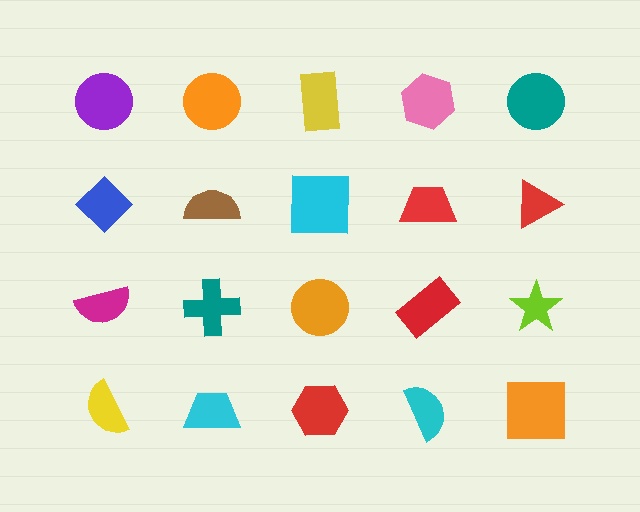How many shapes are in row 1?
5 shapes.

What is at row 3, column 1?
A magenta semicircle.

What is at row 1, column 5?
A teal circle.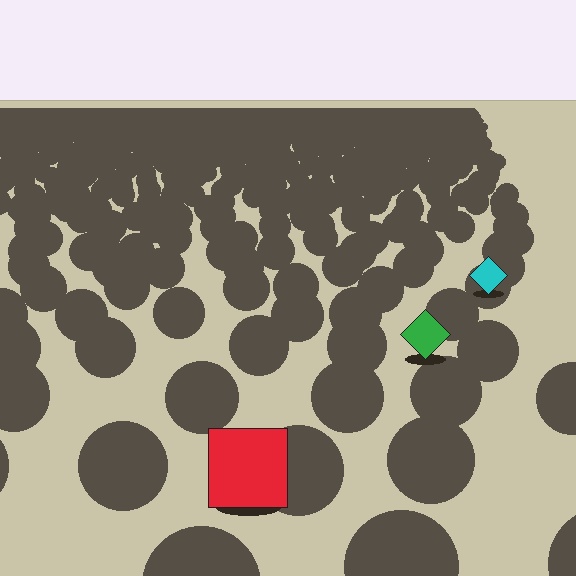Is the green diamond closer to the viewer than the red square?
No. The red square is closer — you can tell from the texture gradient: the ground texture is coarser near it.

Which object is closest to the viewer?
The red square is closest. The texture marks near it are larger and more spread out.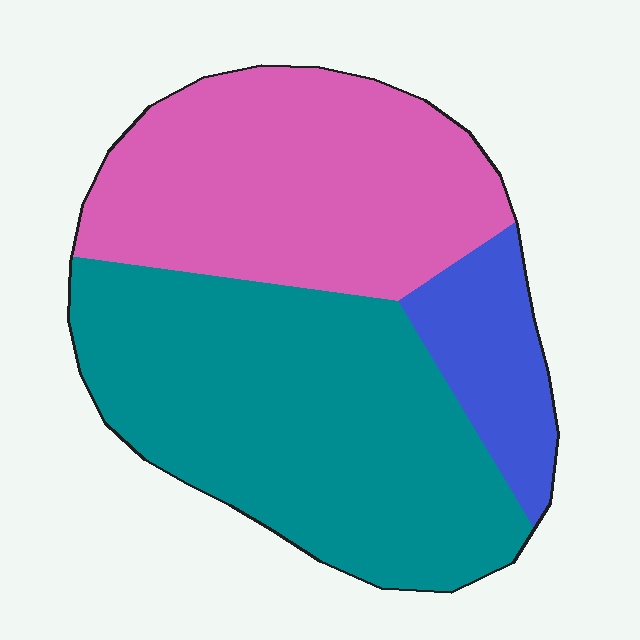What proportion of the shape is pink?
Pink takes up about three eighths (3/8) of the shape.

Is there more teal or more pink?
Teal.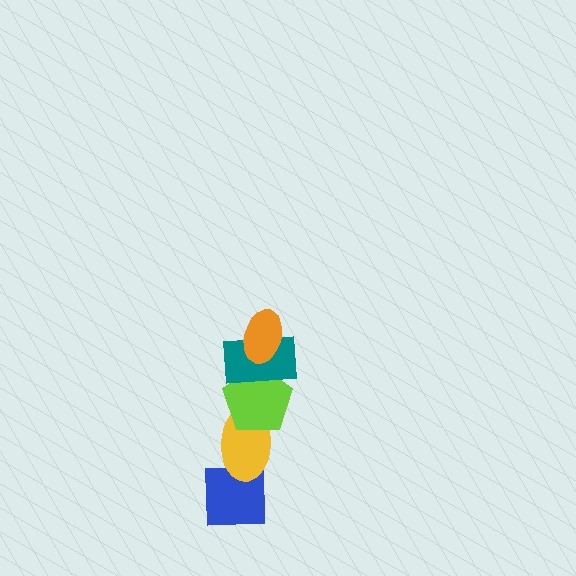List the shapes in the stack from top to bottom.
From top to bottom: the orange ellipse, the teal rectangle, the lime pentagon, the yellow ellipse, the blue square.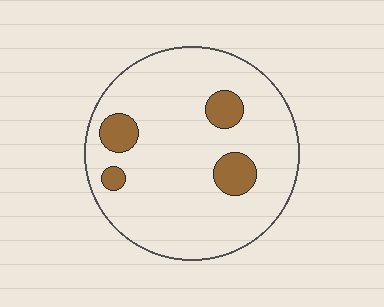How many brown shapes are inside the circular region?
4.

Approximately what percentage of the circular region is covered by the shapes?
Approximately 10%.